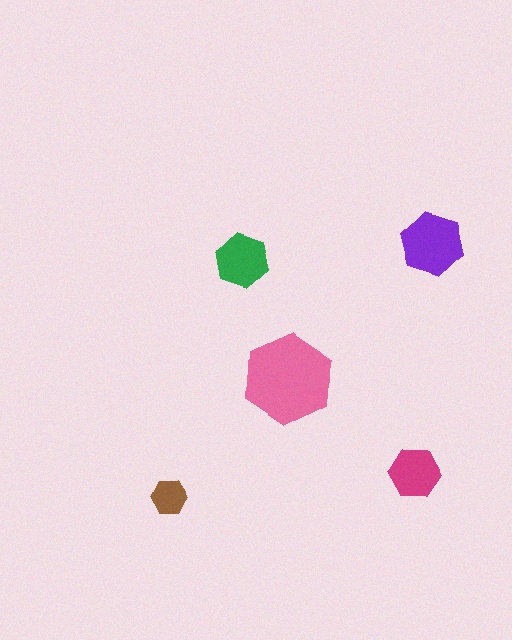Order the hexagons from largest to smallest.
the pink one, the purple one, the green one, the magenta one, the brown one.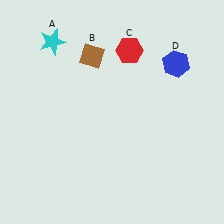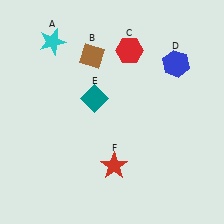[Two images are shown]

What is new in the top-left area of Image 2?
A teal diamond (E) was added in the top-left area of Image 2.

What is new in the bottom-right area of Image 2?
A red star (F) was added in the bottom-right area of Image 2.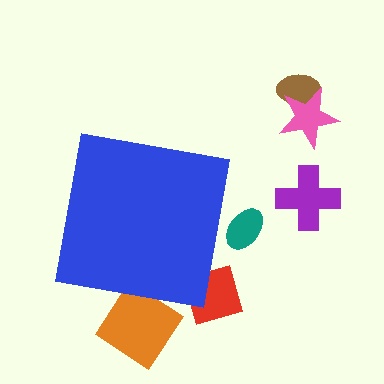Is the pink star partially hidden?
No, the pink star is fully visible.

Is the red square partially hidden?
Yes, the red square is partially hidden behind the blue square.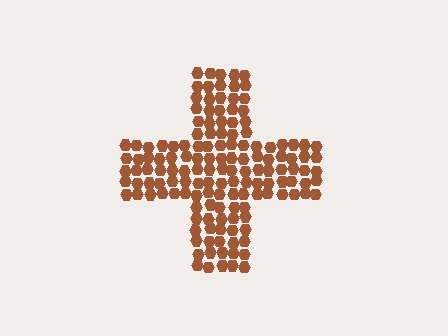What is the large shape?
The large shape is a cross.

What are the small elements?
The small elements are hexagons.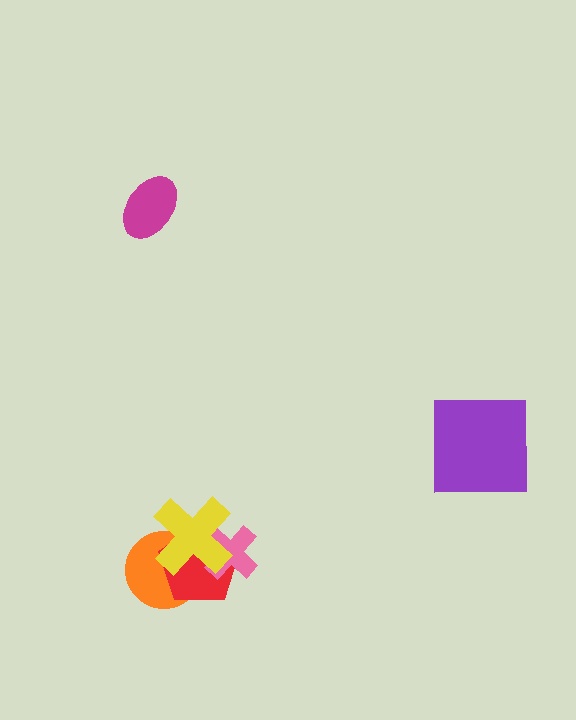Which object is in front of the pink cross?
The yellow cross is in front of the pink cross.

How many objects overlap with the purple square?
0 objects overlap with the purple square.